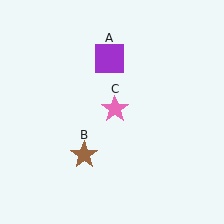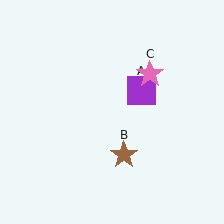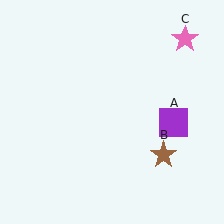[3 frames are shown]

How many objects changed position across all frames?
3 objects changed position: purple square (object A), brown star (object B), pink star (object C).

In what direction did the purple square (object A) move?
The purple square (object A) moved down and to the right.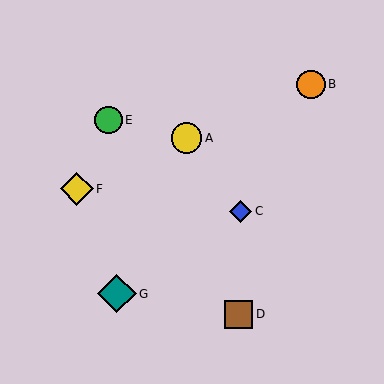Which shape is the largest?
The teal diamond (labeled G) is the largest.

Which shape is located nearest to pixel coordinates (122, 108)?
The green circle (labeled E) at (109, 120) is nearest to that location.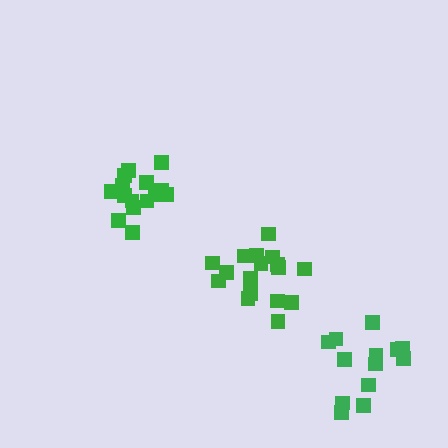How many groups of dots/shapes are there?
There are 3 groups.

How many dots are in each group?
Group 1: 15 dots, Group 2: 17 dots, Group 3: 13 dots (45 total).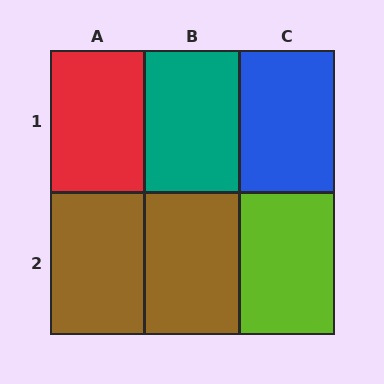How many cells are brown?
2 cells are brown.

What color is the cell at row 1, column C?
Blue.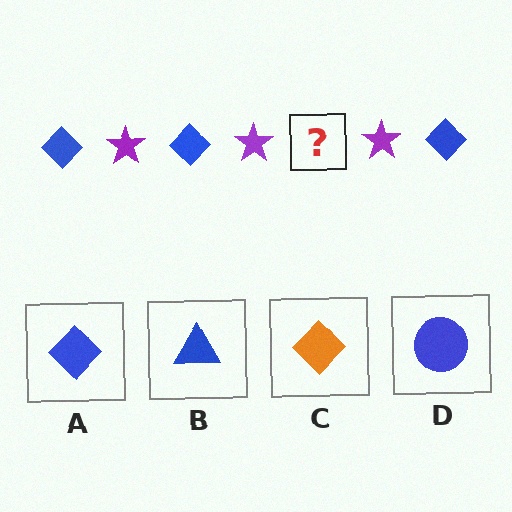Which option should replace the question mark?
Option A.